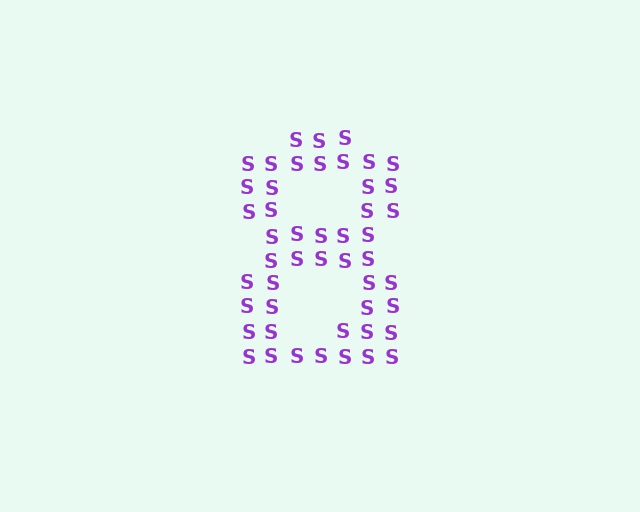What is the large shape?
The large shape is the digit 8.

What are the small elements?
The small elements are letter S's.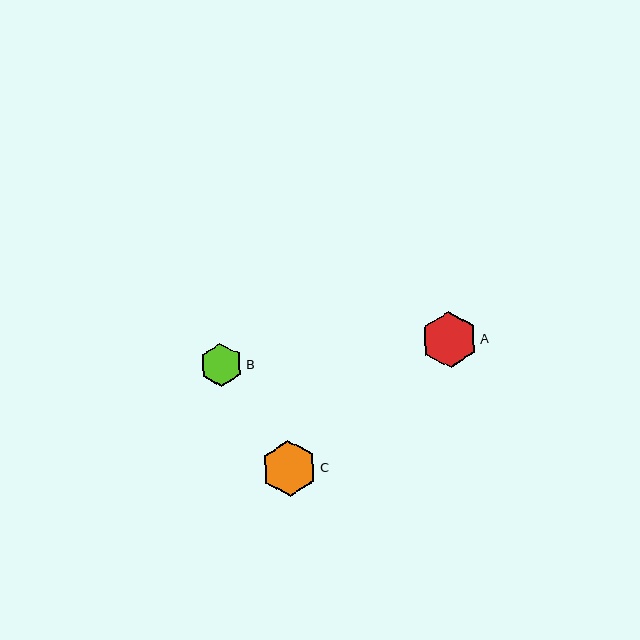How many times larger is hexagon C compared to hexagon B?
Hexagon C is approximately 1.3 times the size of hexagon B.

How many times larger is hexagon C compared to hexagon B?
Hexagon C is approximately 1.3 times the size of hexagon B.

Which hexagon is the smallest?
Hexagon B is the smallest with a size of approximately 44 pixels.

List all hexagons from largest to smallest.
From largest to smallest: A, C, B.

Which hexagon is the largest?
Hexagon A is the largest with a size of approximately 56 pixels.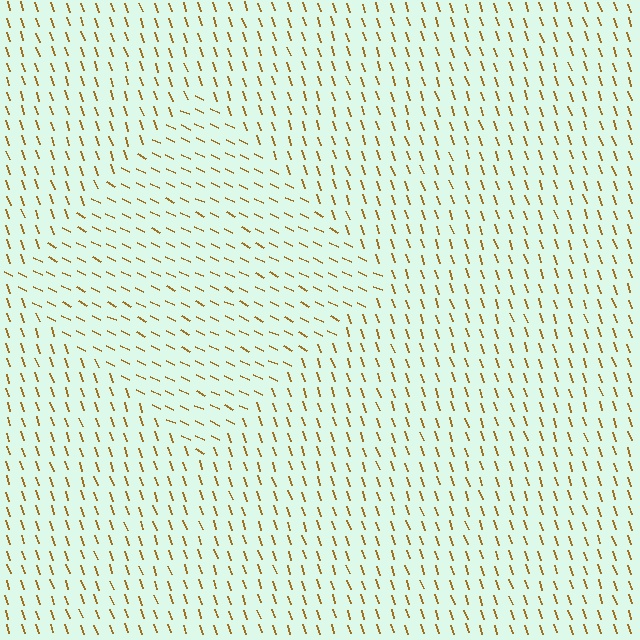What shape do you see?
I see a diamond.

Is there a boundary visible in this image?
Yes, there is a texture boundary formed by a change in line orientation.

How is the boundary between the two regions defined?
The boundary is defined purely by a change in line orientation (approximately 45 degrees difference). All lines are the same color and thickness.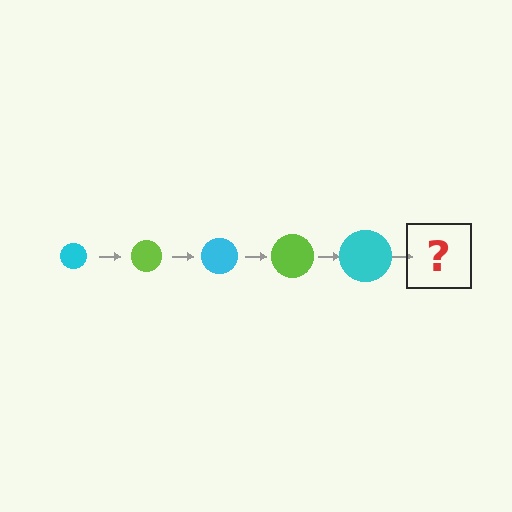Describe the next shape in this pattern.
It should be a lime circle, larger than the previous one.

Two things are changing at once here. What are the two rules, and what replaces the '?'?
The two rules are that the circle grows larger each step and the color cycles through cyan and lime. The '?' should be a lime circle, larger than the previous one.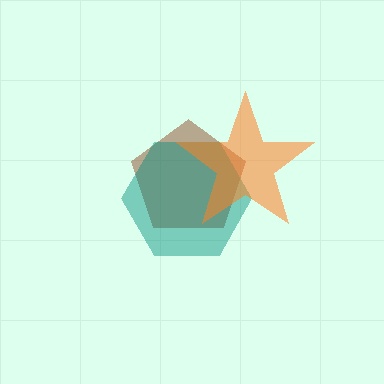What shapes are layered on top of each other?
The layered shapes are: a brown pentagon, a teal hexagon, an orange star.